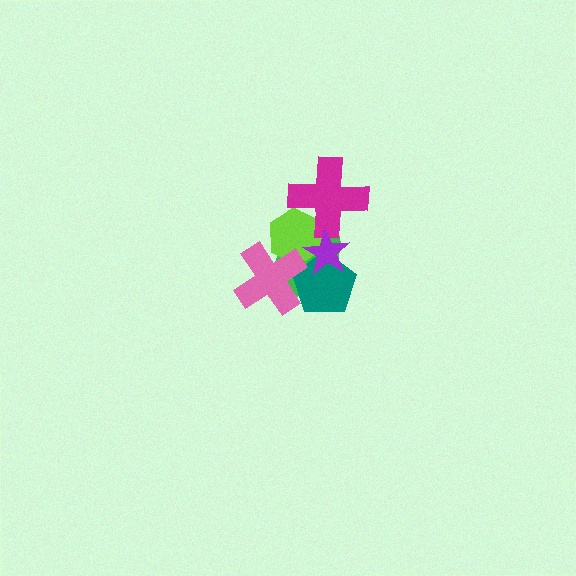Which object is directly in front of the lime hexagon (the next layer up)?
The teal pentagon is directly in front of the lime hexagon.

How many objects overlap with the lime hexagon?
5 objects overlap with the lime hexagon.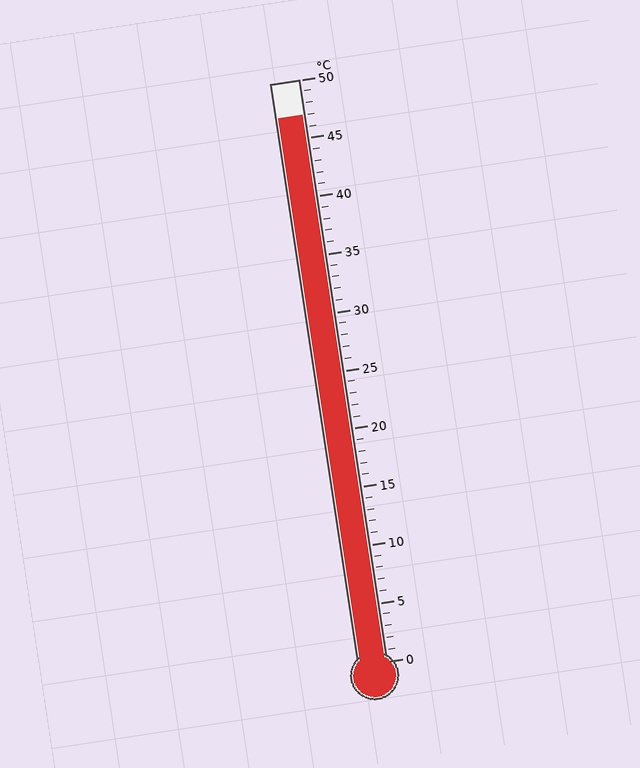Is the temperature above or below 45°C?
The temperature is above 45°C.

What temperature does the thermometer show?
The thermometer shows approximately 47°C.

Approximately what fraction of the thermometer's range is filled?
The thermometer is filled to approximately 95% of its range.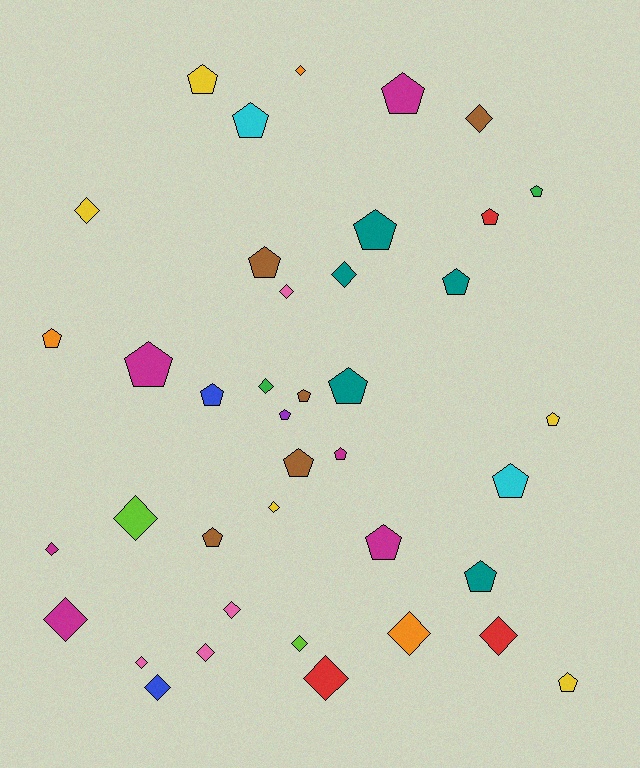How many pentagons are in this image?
There are 22 pentagons.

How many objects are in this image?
There are 40 objects.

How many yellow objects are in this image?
There are 5 yellow objects.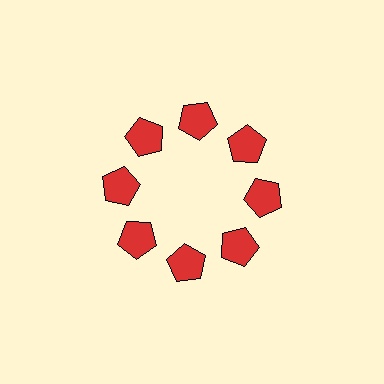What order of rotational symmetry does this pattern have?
This pattern has 8-fold rotational symmetry.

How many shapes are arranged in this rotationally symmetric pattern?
There are 8 shapes, arranged in 8 groups of 1.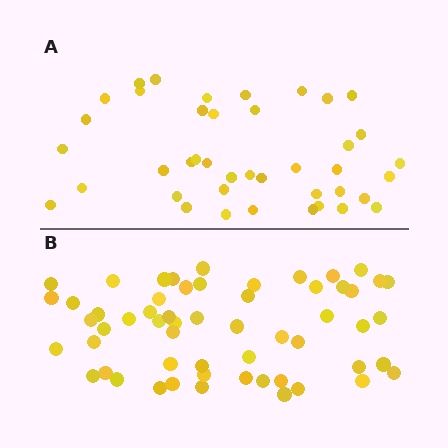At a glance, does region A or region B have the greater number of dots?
Region B (the bottom region) has more dots.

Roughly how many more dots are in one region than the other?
Region B has approximately 15 more dots than region A.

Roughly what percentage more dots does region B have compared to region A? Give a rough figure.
About 40% more.